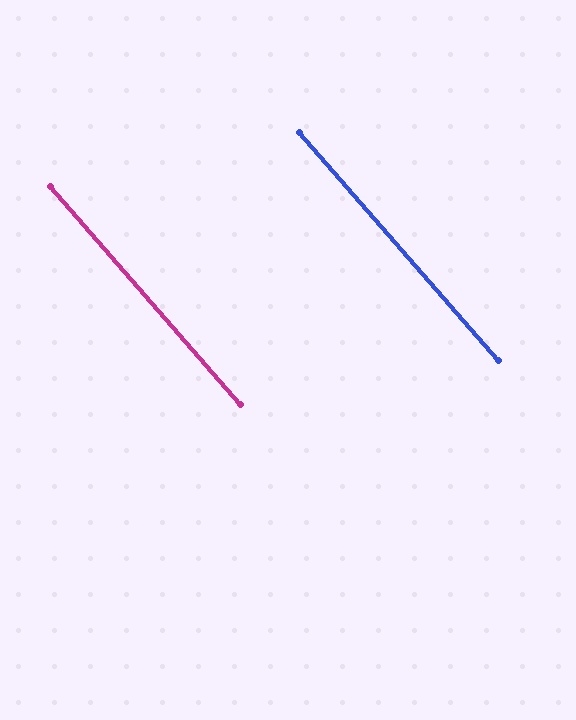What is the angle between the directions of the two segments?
Approximately 0 degrees.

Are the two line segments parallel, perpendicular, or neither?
Parallel — their directions differ by only 0.2°.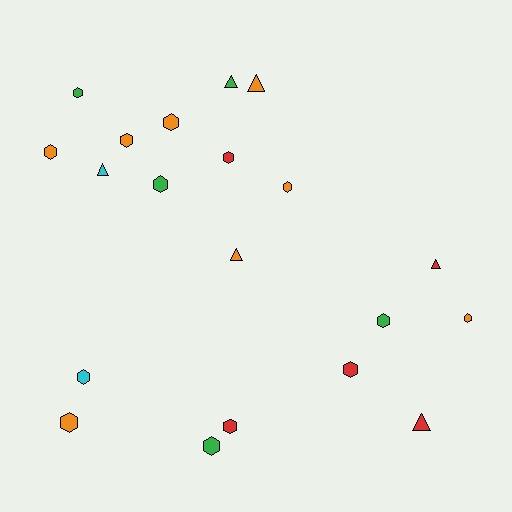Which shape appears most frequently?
Hexagon, with 14 objects.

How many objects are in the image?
There are 20 objects.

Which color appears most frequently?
Orange, with 8 objects.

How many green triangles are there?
There is 1 green triangle.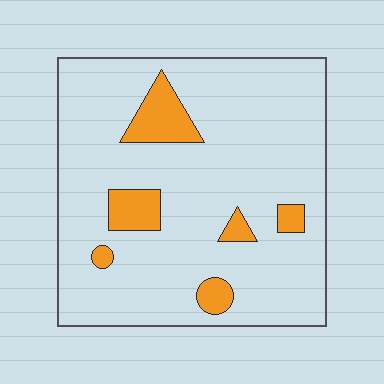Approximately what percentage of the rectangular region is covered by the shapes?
Approximately 10%.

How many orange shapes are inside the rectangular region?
6.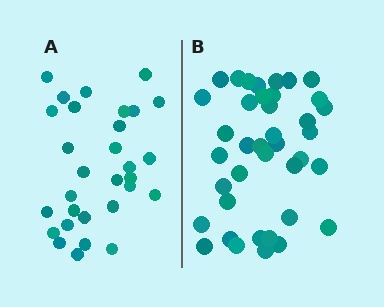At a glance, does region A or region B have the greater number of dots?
Region B (the right region) has more dots.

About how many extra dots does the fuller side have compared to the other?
Region B has roughly 8 or so more dots than region A.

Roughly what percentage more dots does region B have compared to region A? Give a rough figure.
About 30% more.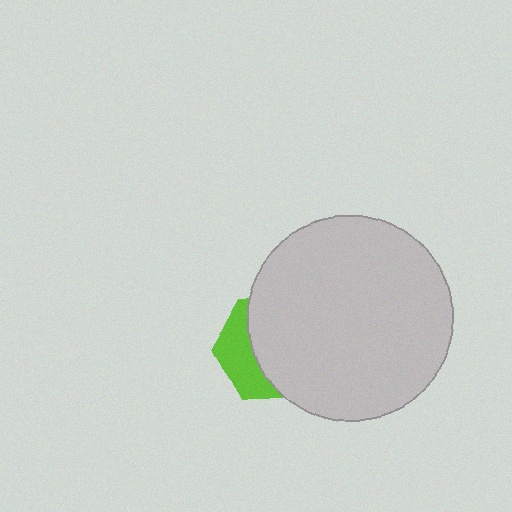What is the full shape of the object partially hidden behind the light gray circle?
The partially hidden object is a lime hexagon.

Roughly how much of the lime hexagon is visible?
A small part of it is visible (roughly 35%).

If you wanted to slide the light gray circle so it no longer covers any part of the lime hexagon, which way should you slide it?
Slide it right — that is the most direct way to separate the two shapes.